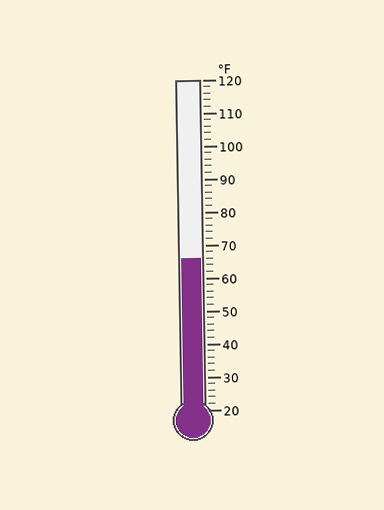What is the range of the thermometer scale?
The thermometer scale ranges from 20°F to 120°F.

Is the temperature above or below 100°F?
The temperature is below 100°F.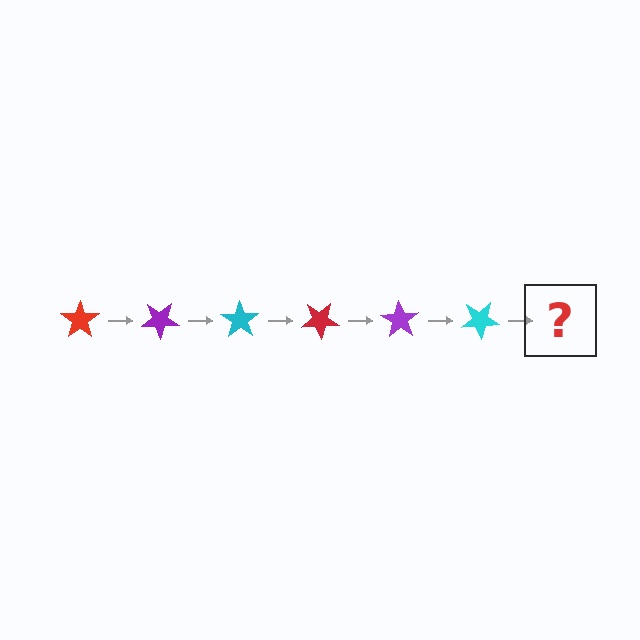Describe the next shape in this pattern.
It should be a red star, rotated 210 degrees from the start.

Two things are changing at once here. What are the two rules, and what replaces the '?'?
The two rules are that it rotates 35 degrees each step and the color cycles through red, purple, and cyan. The '?' should be a red star, rotated 210 degrees from the start.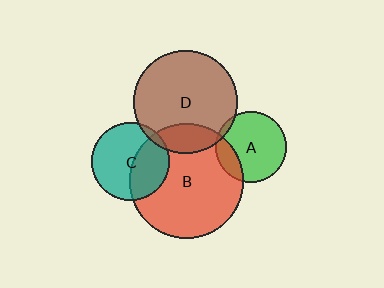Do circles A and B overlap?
Yes.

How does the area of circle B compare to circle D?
Approximately 1.2 times.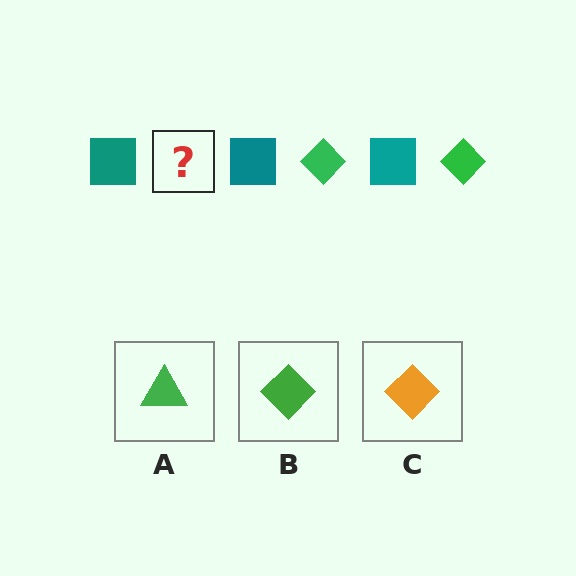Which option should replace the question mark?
Option B.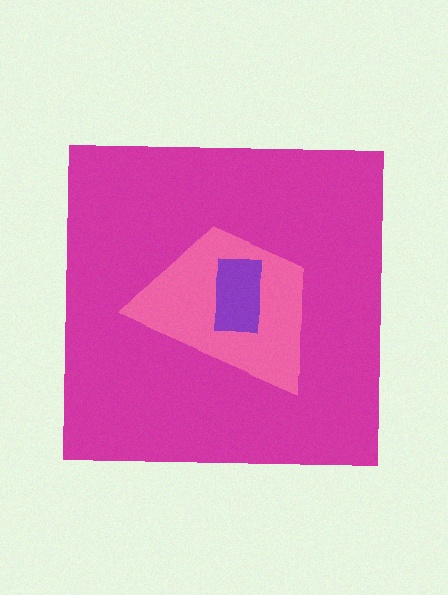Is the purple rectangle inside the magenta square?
Yes.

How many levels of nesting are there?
3.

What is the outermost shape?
The magenta square.